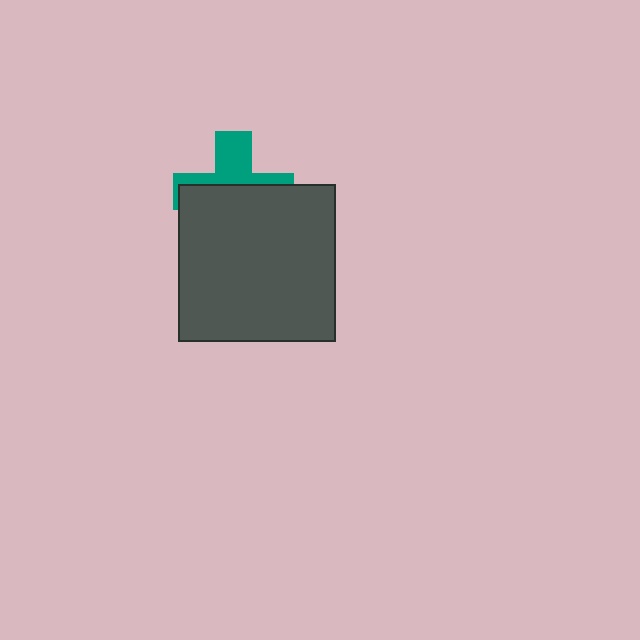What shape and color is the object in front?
The object in front is a dark gray square.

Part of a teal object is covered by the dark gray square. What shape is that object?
It is a cross.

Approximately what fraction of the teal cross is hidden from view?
Roughly 62% of the teal cross is hidden behind the dark gray square.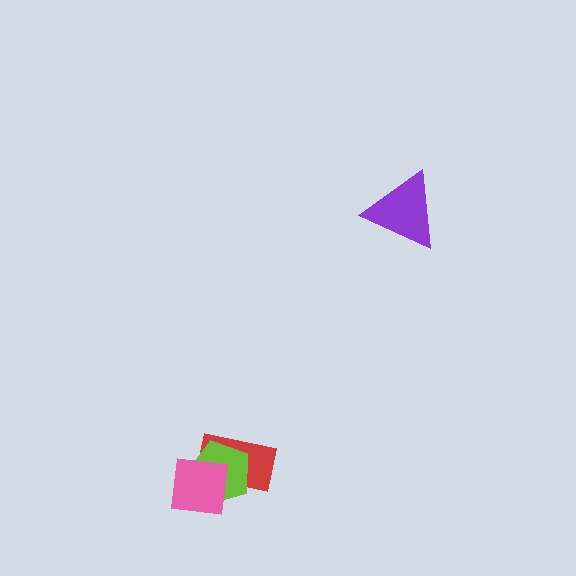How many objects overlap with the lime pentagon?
2 objects overlap with the lime pentagon.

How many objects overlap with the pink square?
2 objects overlap with the pink square.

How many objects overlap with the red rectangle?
2 objects overlap with the red rectangle.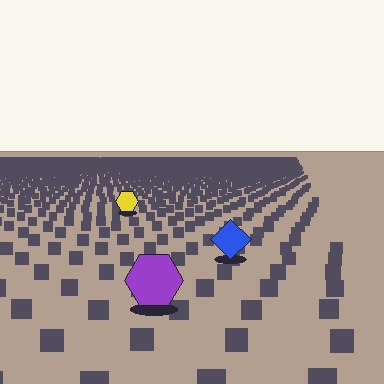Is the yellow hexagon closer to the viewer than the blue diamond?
No. The blue diamond is closer — you can tell from the texture gradient: the ground texture is coarser near it.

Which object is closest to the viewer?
The purple hexagon is closest. The texture marks near it are larger and more spread out.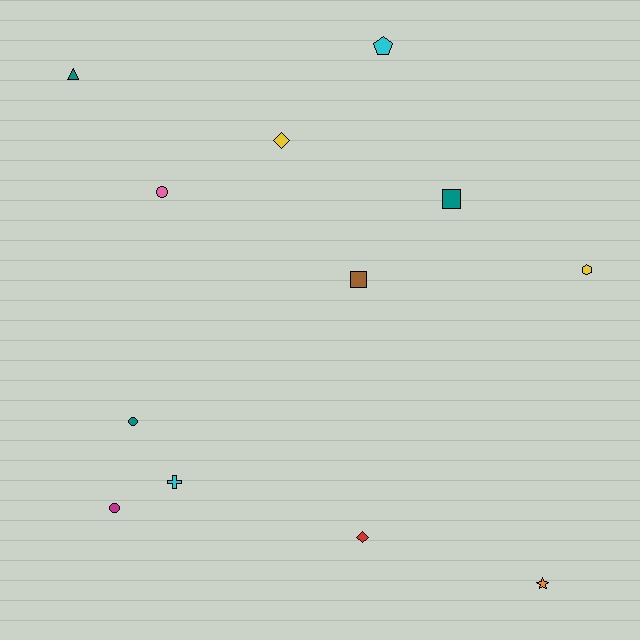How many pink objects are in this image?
There is 1 pink object.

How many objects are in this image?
There are 12 objects.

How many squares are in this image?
There are 2 squares.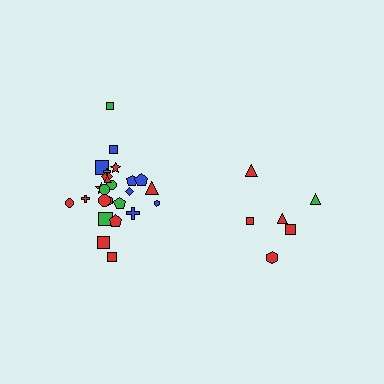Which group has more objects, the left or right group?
The left group.